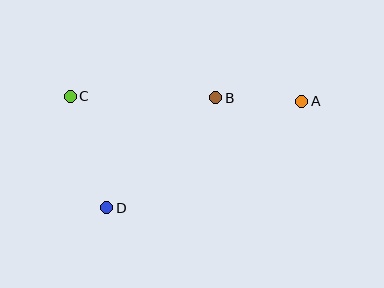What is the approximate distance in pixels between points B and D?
The distance between B and D is approximately 155 pixels.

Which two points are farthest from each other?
Points A and C are farthest from each other.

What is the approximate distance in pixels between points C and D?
The distance between C and D is approximately 117 pixels.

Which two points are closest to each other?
Points A and B are closest to each other.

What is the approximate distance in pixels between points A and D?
The distance between A and D is approximately 222 pixels.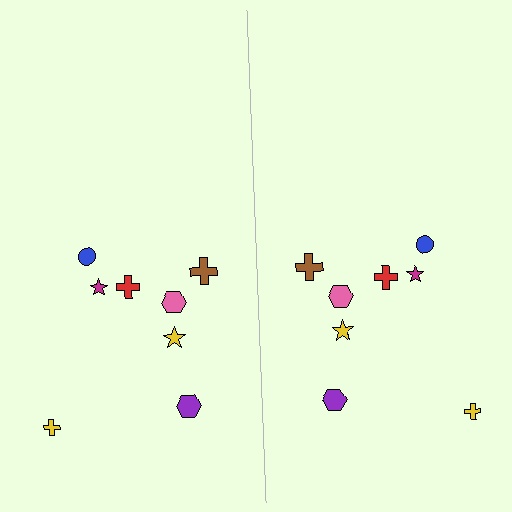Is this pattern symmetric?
Yes, this pattern has bilateral (reflection) symmetry.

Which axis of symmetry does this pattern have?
The pattern has a vertical axis of symmetry running through the center of the image.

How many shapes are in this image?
There are 16 shapes in this image.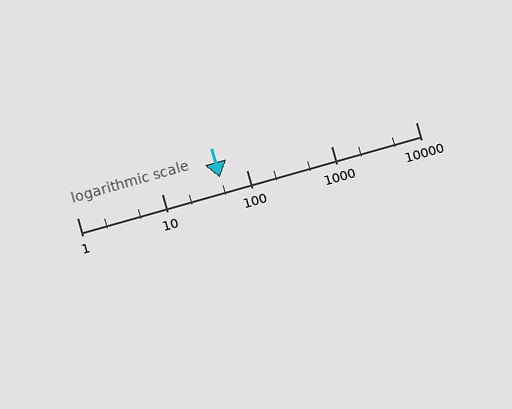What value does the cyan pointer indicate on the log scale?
The pointer indicates approximately 49.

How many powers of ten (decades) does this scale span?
The scale spans 4 decades, from 1 to 10000.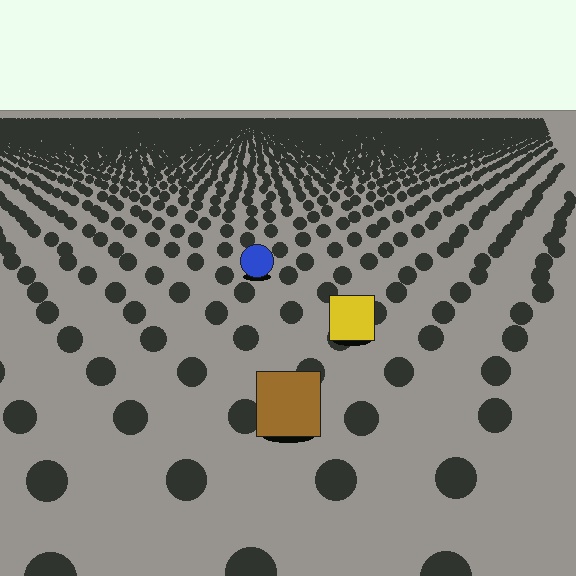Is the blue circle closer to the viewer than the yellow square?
No. The yellow square is closer — you can tell from the texture gradient: the ground texture is coarser near it.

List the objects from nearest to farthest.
From nearest to farthest: the brown square, the yellow square, the blue circle.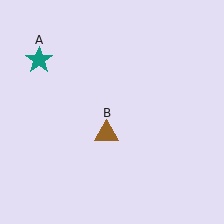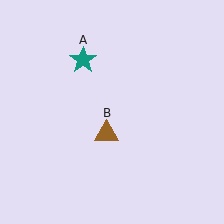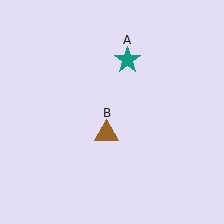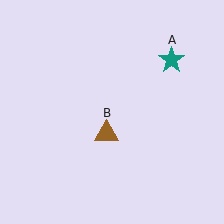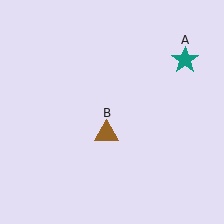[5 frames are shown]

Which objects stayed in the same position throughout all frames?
Brown triangle (object B) remained stationary.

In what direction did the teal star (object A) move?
The teal star (object A) moved right.